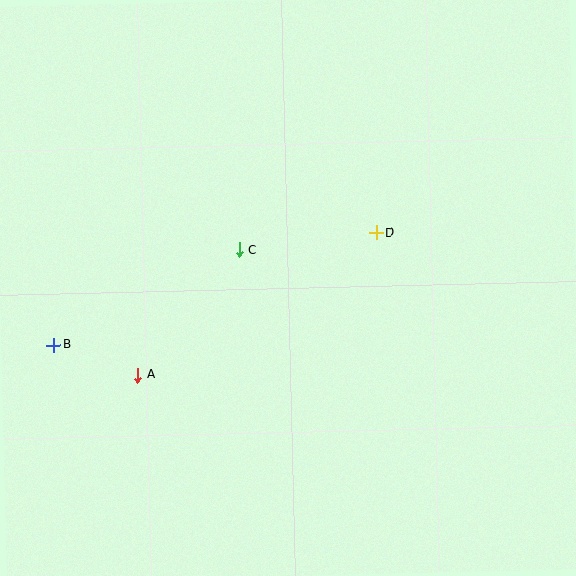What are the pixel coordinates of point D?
Point D is at (376, 233).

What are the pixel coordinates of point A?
Point A is at (138, 375).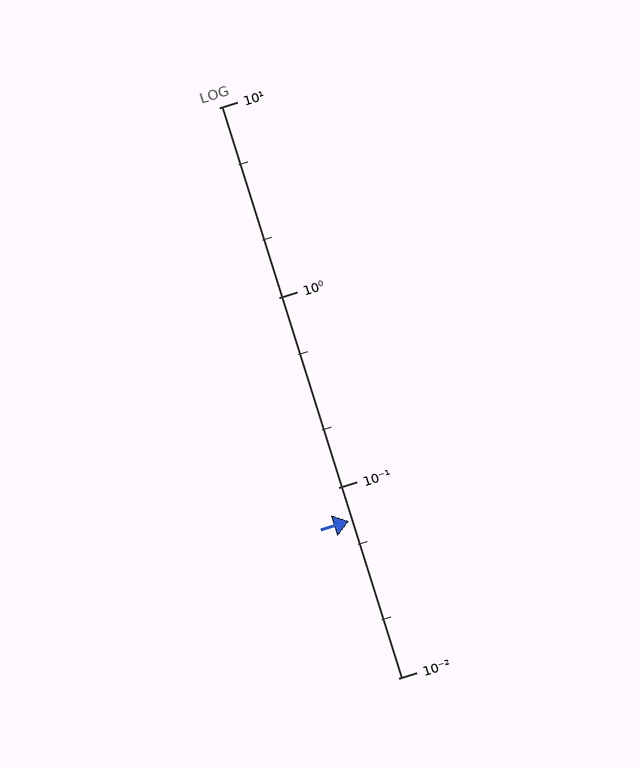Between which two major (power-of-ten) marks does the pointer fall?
The pointer is between 0.01 and 0.1.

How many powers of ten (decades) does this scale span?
The scale spans 3 decades, from 0.01 to 10.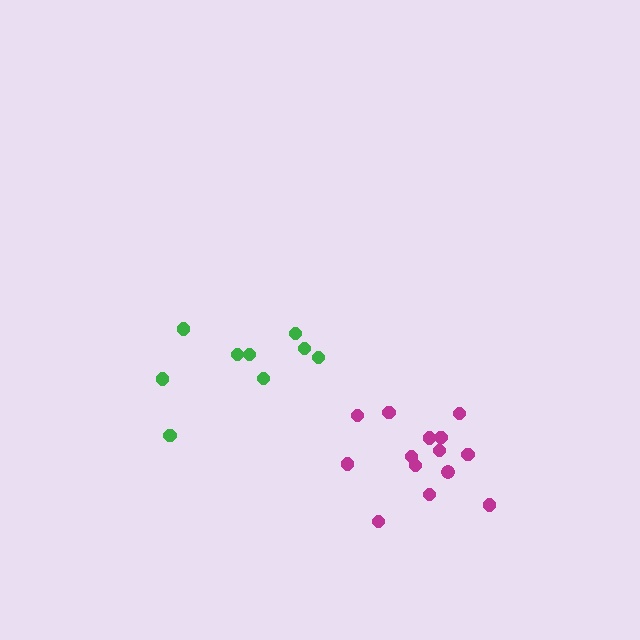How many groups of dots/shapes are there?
There are 2 groups.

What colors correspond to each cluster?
The clusters are colored: magenta, green.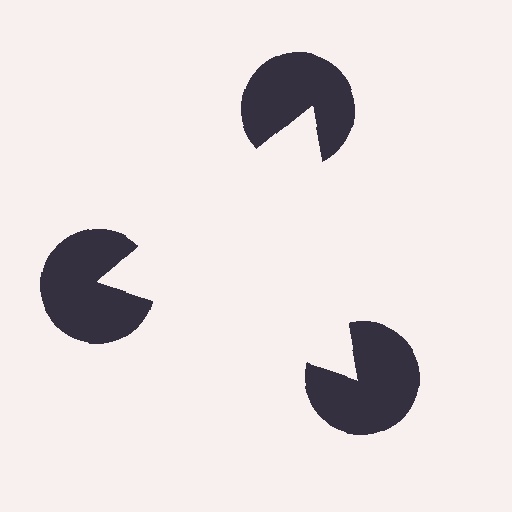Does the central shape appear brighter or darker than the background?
It typically appears slightly brighter than the background, even though no actual brightness change is drawn.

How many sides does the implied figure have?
3 sides.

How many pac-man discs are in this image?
There are 3 — one at each vertex of the illusory triangle.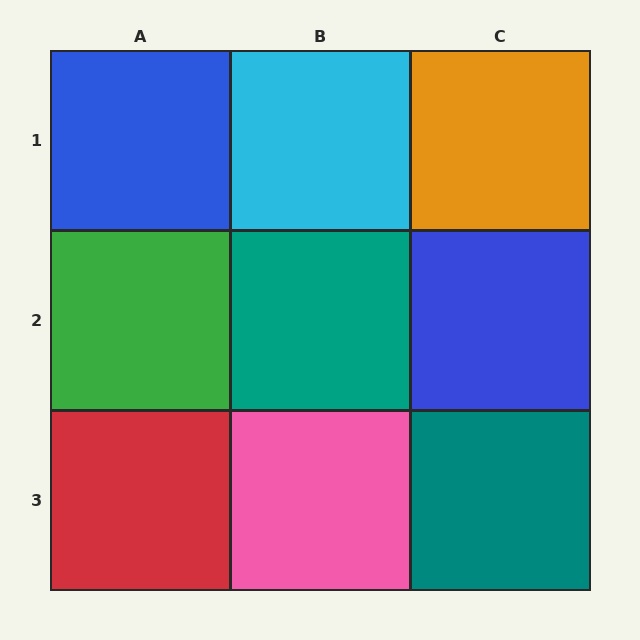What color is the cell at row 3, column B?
Pink.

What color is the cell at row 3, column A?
Red.